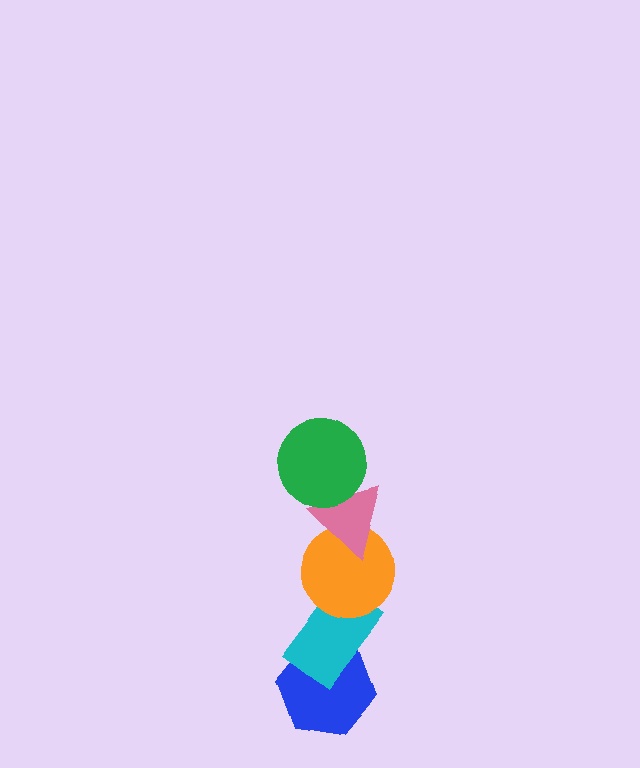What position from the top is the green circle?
The green circle is 1st from the top.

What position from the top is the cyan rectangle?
The cyan rectangle is 4th from the top.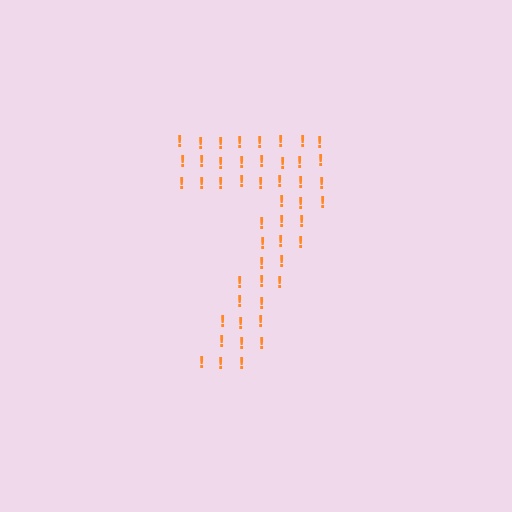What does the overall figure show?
The overall figure shows the digit 7.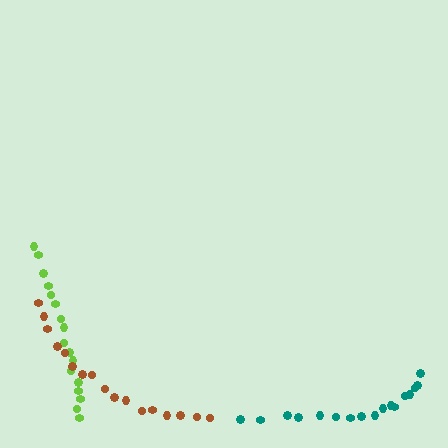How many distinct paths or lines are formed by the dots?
There are 3 distinct paths.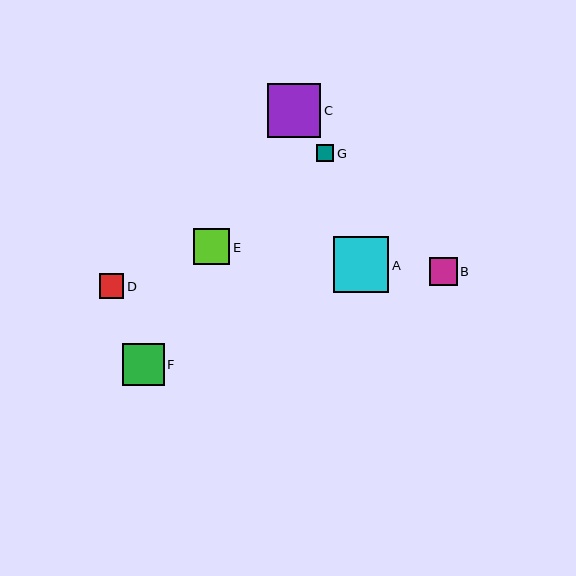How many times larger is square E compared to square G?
Square E is approximately 2.1 times the size of square G.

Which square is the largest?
Square A is the largest with a size of approximately 56 pixels.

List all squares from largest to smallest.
From largest to smallest: A, C, F, E, B, D, G.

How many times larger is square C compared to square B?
Square C is approximately 2.0 times the size of square B.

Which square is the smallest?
Square G is the smallest with a size of approximately 18 pixels.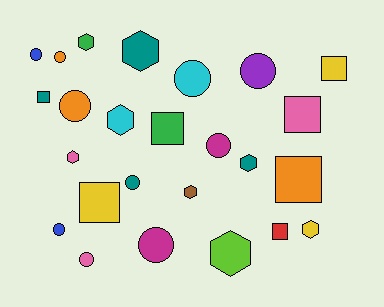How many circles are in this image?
There are 10 circles.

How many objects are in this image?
There are 25 objects.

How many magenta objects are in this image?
There are 2 magenta objects.